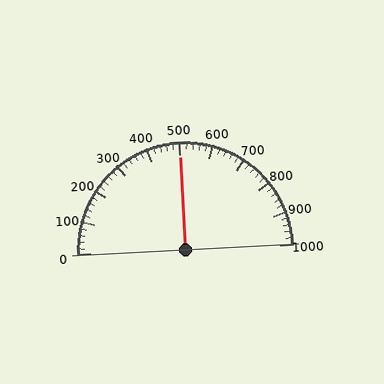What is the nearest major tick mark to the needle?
The nearest major tick mark is 500.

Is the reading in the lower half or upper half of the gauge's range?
The reading is in the upper half of the range (0 to 1000).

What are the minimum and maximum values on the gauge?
The gauge ranges from 0 to 1000.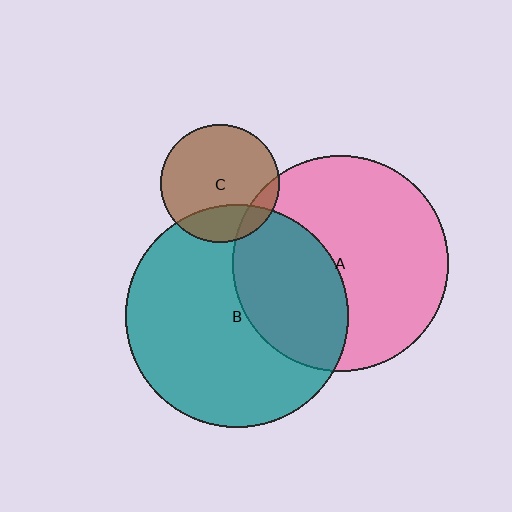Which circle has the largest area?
Circle B (teal).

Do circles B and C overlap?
Yes.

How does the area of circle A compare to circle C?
Approximately 3.3 times.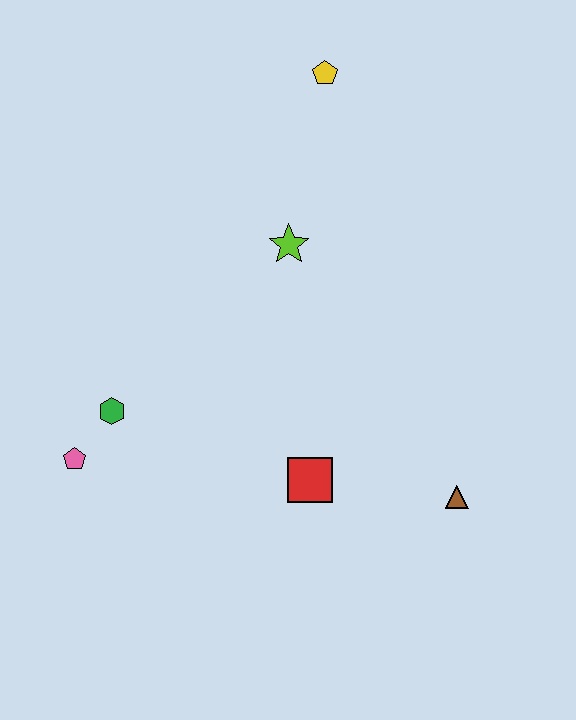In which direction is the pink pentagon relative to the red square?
The pink pentagon is to the left of the red square.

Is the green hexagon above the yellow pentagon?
No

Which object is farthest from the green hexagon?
The yellow pentagon is farthest from the green hexagon.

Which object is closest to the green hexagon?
The pink pentagon is closest to the green hexagon.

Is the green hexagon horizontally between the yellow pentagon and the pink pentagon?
Yes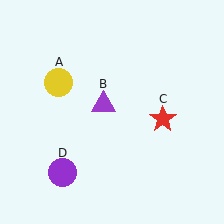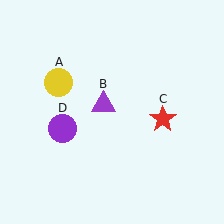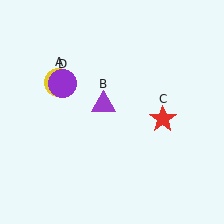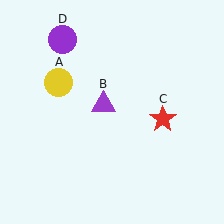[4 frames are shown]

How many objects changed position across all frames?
1 object changed position: purple circle (object D).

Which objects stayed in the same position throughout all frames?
Yellow circle (object A) and purple triangle (object B) and red star (object C) remained stationary.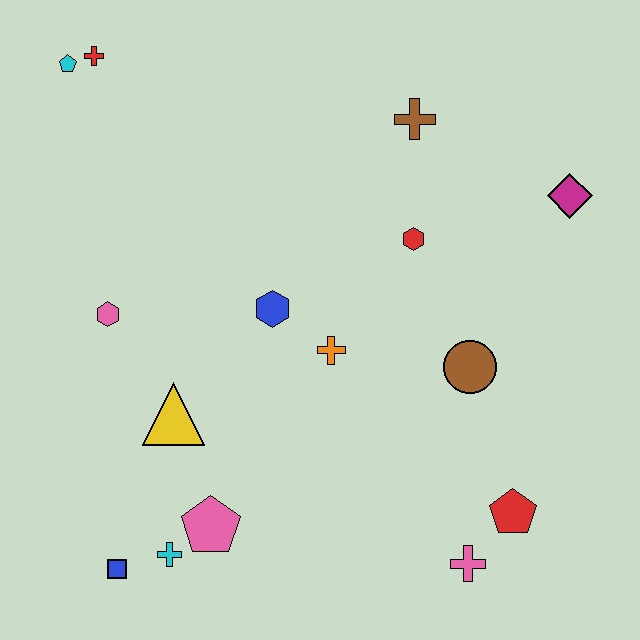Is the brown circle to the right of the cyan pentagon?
Yes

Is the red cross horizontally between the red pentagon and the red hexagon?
No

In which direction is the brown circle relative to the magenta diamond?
The brown circle is below the magenta diamond.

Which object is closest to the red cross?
The cyan pentagon is closest to the red cross.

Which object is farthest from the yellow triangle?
The magenta diamond is farthest from the yellow triangle.